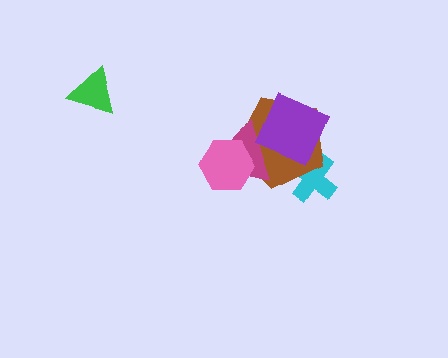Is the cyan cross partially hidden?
Yes, it is partially covered by another shape.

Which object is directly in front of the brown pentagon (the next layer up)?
The magenta triangle is directly in front of the brown pentagon.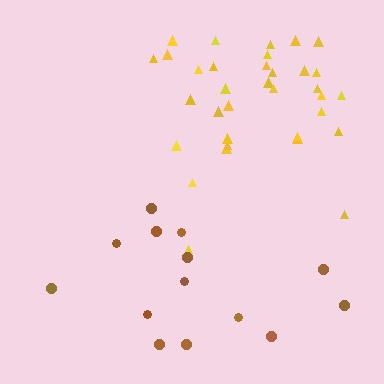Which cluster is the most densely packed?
Yellow.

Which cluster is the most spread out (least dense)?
Brown.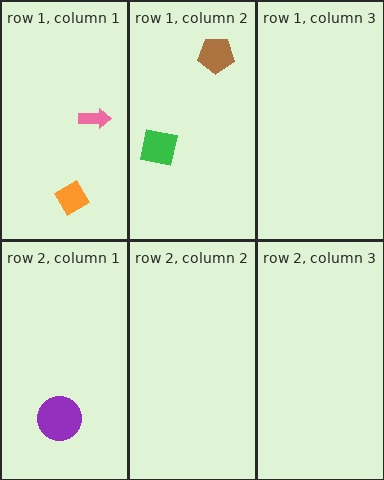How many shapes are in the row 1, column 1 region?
2.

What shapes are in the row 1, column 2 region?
The brown pentagon, the green square.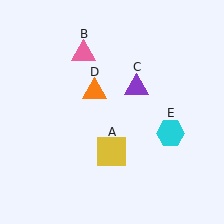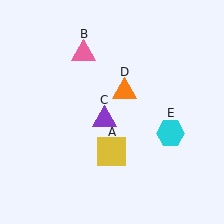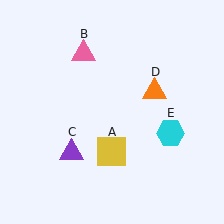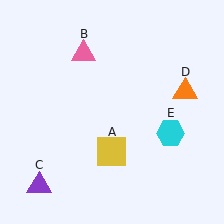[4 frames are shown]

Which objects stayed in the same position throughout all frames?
Yellow square (object A) and pink triangle (object B) and cyan hexagon (object E) remained stationary.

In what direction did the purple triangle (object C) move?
The purple triangle (object C) moved down and to the left.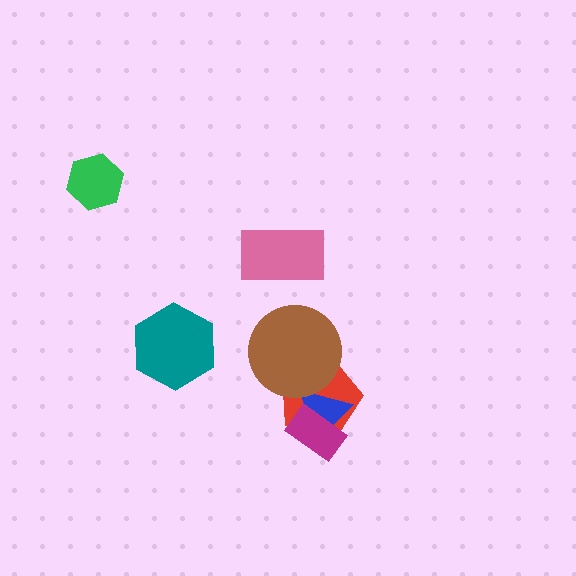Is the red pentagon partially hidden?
Yes, it is partially covered by another shape.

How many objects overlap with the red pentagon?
3 objects overlap with the red pentagon.